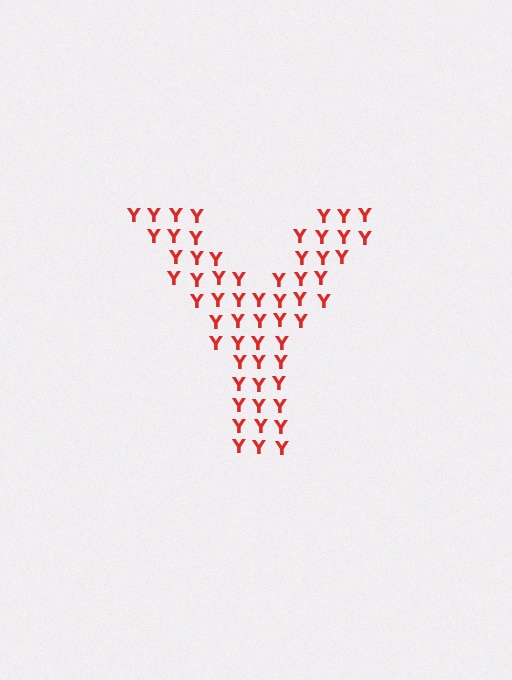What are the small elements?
The small elements are letter Y's.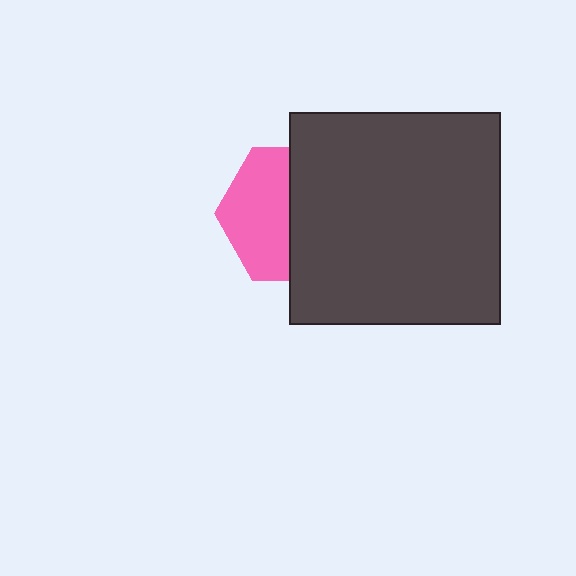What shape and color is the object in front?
The object in front is a dark gray rectangle.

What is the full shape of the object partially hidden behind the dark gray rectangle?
The partially hidden object is a pink hexagon.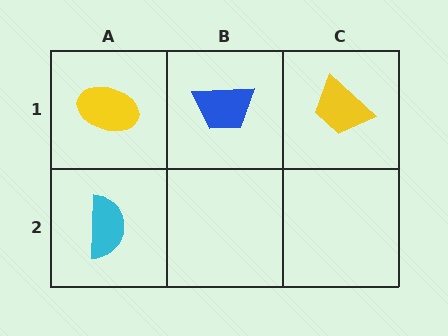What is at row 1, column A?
A yellow ellipse.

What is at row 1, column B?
A blue trapezoid.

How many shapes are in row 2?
1 shape.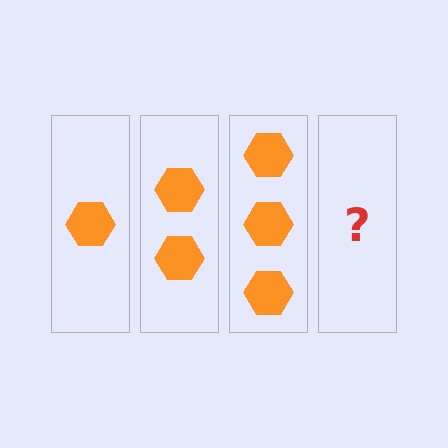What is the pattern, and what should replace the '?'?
The pattern is that each step adds one more hexagon. The '?' should be 4 hexagons.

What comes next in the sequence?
The next element should be 4 hexagons.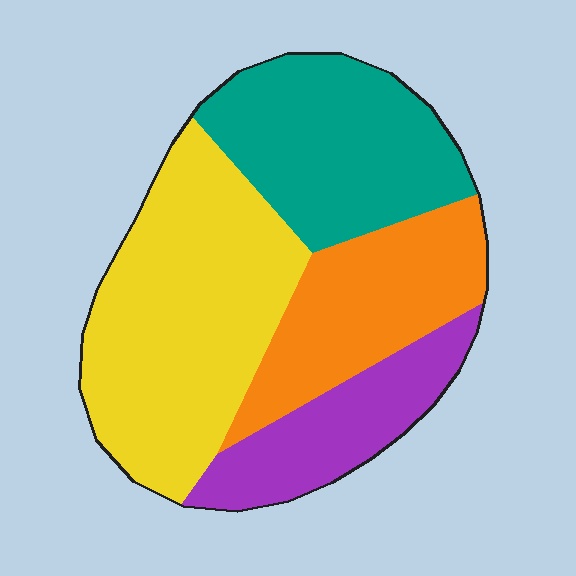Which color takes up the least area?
Purple, at roughly 15%.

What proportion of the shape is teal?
Teal covers about 25% of the shape.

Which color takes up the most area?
Yellow, at roughly 35%.